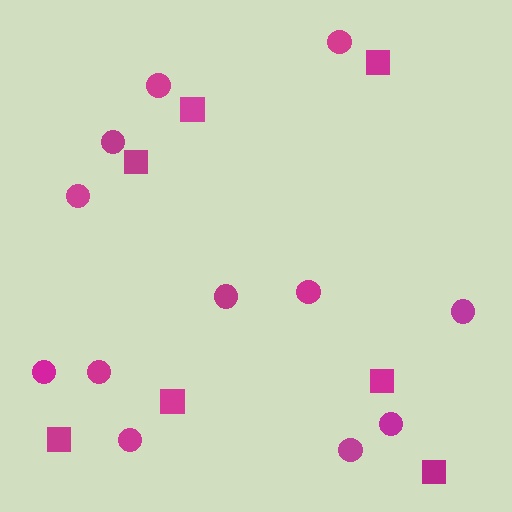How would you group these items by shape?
There are 2 groups: one group of squares (7) and one group of circles (12).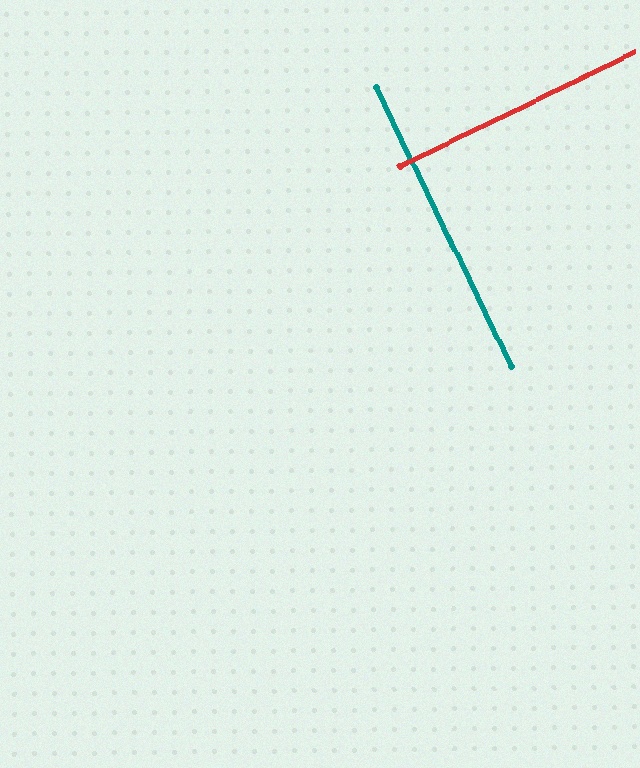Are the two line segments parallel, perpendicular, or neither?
Perpendicular — they meet at approximately 90°.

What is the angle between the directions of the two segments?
Approximately 90 degrees.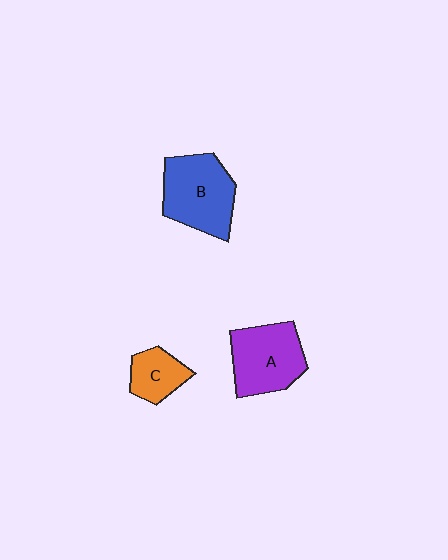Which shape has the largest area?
Shape B (blue).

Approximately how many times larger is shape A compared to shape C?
Approximately 1.8 times.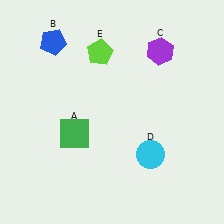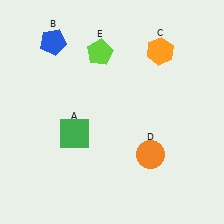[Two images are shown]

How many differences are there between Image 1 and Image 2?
There are 2 differences between the two images.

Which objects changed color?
C changed from purple to orange. D changed from cyan to orange.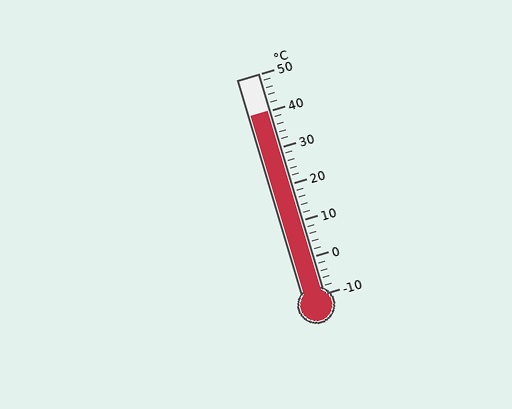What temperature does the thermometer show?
The thermometer shows approximately 40°C.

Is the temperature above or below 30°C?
The temperature is above 30°C.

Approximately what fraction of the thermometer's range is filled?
The thermometer is filled to approximately 85% of its range.